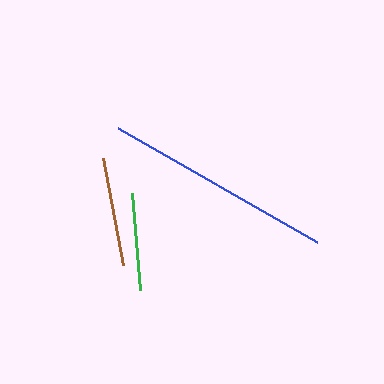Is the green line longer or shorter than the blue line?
The blue line is longer than the green line.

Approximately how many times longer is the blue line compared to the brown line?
The blue line is approximately 2.1 times the length of the brown line.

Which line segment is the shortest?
The green line is the shortest at approximately 97 pixels.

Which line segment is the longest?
The blue line is the longest at approximately 229 pixels.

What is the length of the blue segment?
The blue segment is approximately 229 pixels long.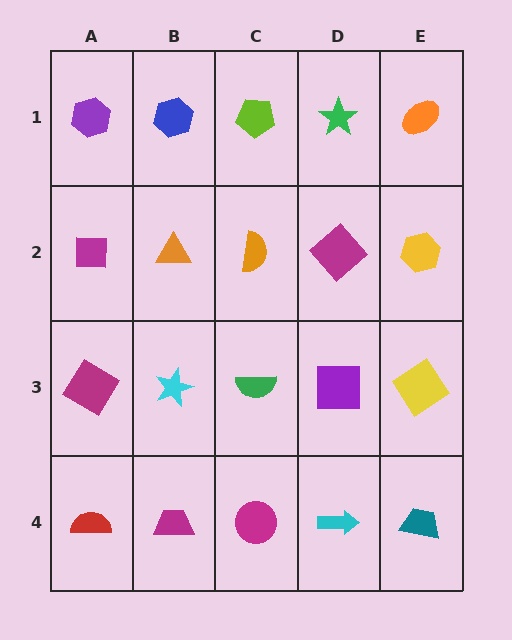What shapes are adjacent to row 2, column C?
A lime pentagon (row 1, column C), a green semicircle (row 3, column C), an orange triangle (row 2, column B), a magenta diamond (row 2, column D).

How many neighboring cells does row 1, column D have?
3.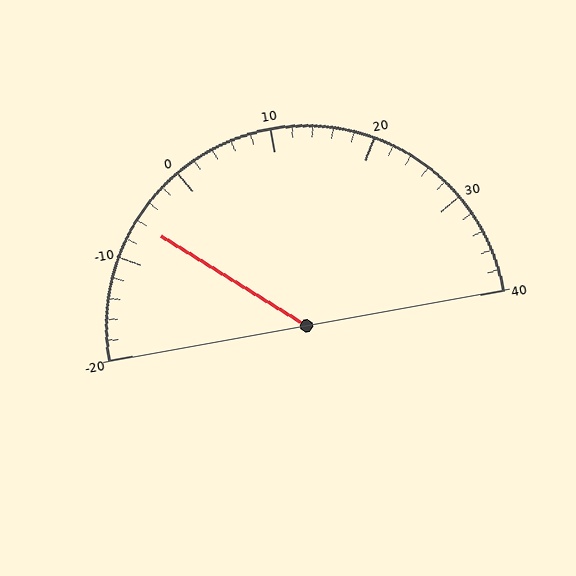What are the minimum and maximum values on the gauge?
The gauge ranges from -20 to 40.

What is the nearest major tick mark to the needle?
The nearest major tick mark is -10.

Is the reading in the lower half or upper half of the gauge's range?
The reading is in the lower half of the range (-20 to 40).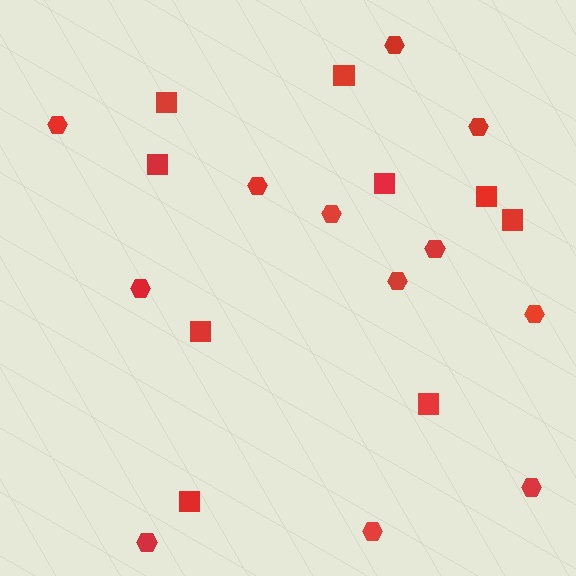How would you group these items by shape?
There are 2 groups: one group of squares (9) and one group of hexagons (12).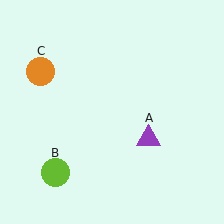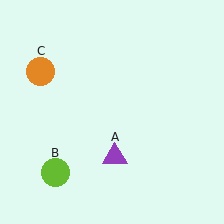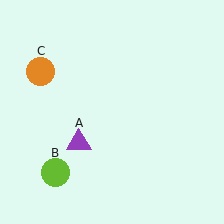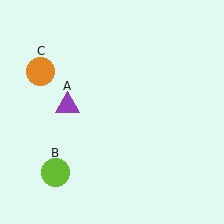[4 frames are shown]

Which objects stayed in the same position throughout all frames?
Lime circle (object B) and orange circle (object C) remained stationary.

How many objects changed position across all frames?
1 object changed position: purple triangle (object A).